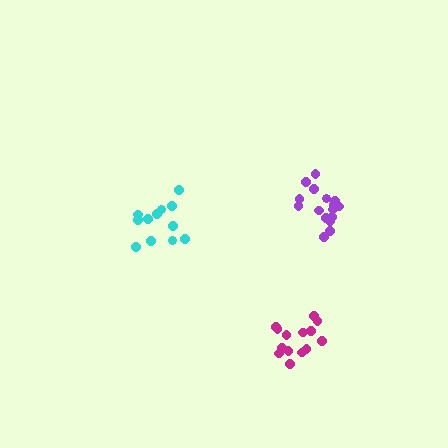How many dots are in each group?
Group 1: 14 dots, Group 2: 12 dots, Group 3: 16 dots (42 total).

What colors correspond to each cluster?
The clusters are colored: magenta, cyan, purple.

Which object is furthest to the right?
The purple cluster is rightmost.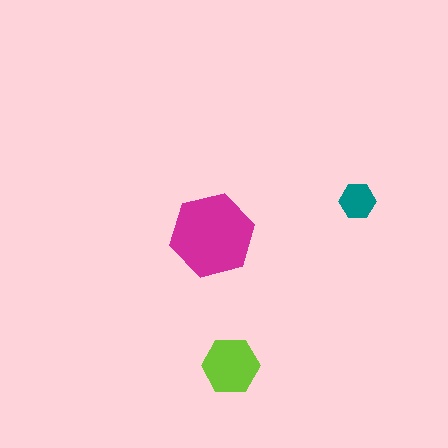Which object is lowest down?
The lime hexagon is bottommost.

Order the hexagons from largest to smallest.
the magenta one, the lime one, the teal one.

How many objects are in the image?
There are 3 objects in the image.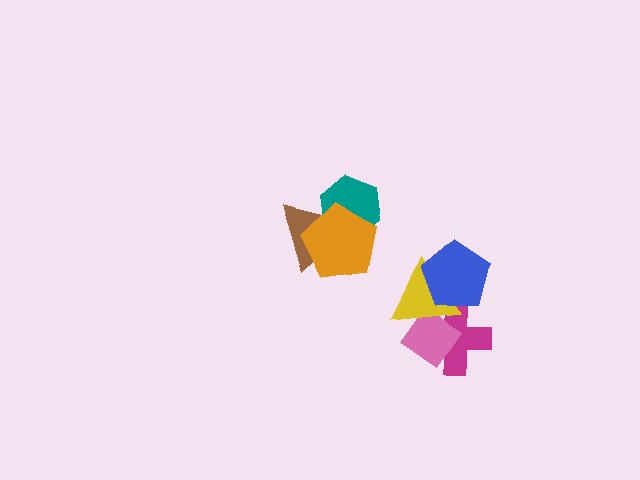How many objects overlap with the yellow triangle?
3 objects overlap with the yellow triangle.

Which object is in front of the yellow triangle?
The blue pentagon is in front of the yellow triangle.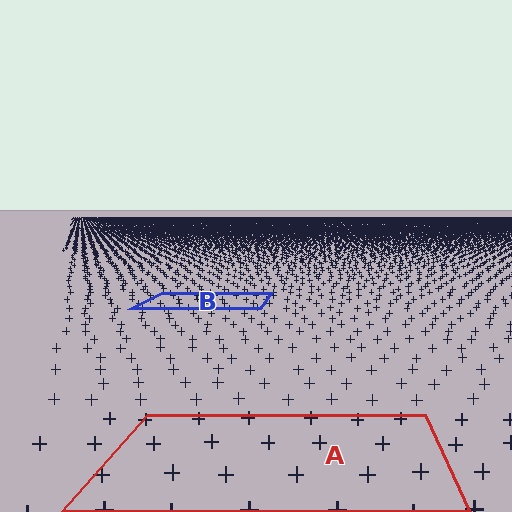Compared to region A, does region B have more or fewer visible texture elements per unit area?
Region B has more texture elements per unit area — they are packed more densely because it is farther away.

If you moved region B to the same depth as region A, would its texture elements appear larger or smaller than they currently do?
They would appear larger. At a closer depth, the same texture elements are projected at a bigger on-screen size.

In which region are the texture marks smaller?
The texture marks are smaller in region B, because it is farther away.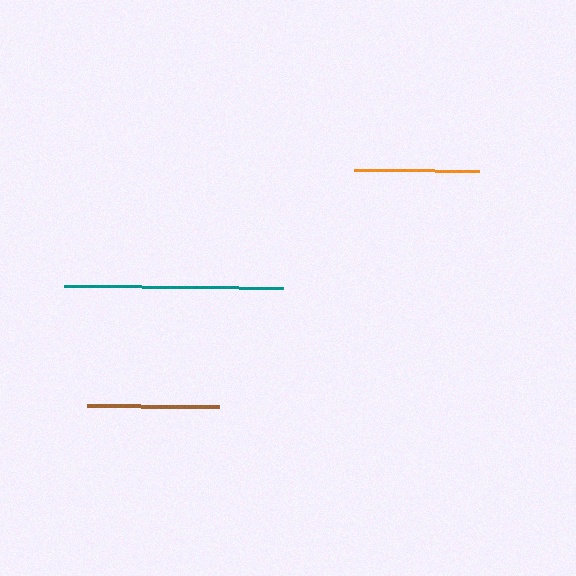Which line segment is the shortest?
The orange line is the shortest at approximately 125 pixels.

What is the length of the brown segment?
The brown segment is approximately 132 pixels long.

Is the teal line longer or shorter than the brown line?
The teal line is longer than the brown line.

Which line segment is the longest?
The teal line is the longest at approximately 219 pixels.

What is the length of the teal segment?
The teal segment is approximately 219 pixels long.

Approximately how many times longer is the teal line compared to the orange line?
The teal line is approximately 1.8 times the length of the orange line.